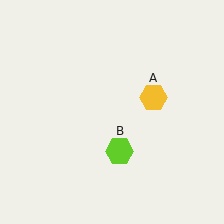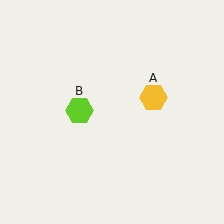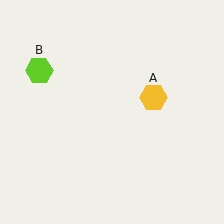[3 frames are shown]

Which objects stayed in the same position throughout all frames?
Yellow hexagon (object A) remained stationary.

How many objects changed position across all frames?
1 object changed position: lime hexagon (object B).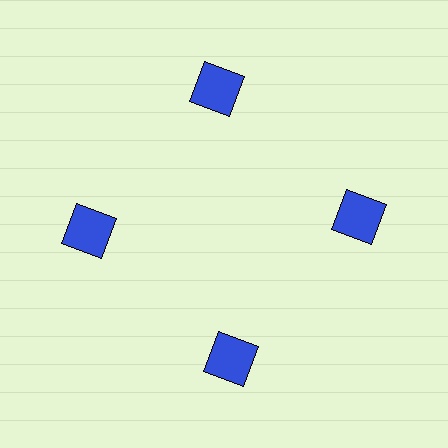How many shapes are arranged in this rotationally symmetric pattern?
There are 4 shapes, arranged in 4 groups of 1.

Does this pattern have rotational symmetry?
Yes, this pattern has 4-fold rotational symmetry. It looks the same after rotating 90 degrees around the center.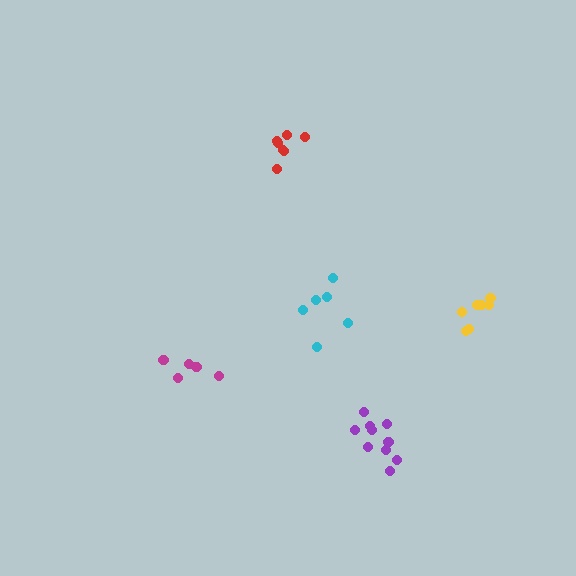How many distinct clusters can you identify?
There are 5 distinct clusters.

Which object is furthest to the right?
The yellow cluster is rightmost.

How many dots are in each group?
Group 1: 10 dots, Group 2: 7 dots, Group 3: 5 dots, Group 4: 7 dots, Group 5: 6 dots (35 total).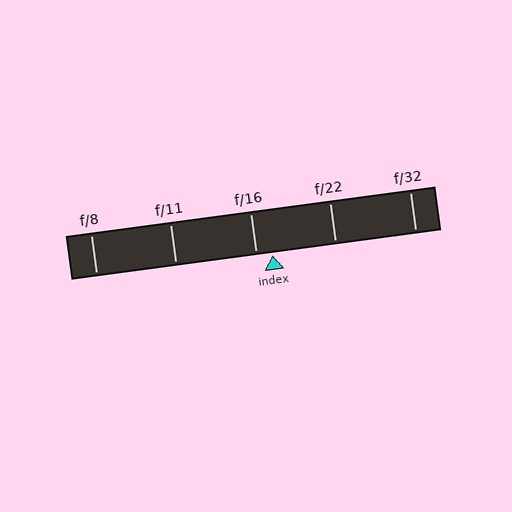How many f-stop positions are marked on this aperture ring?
There are 5 f-stop positions marked.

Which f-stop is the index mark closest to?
The index mark is closest to f/16.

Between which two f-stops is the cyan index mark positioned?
The index mark is between f/16 and f/22.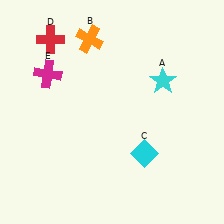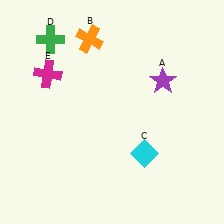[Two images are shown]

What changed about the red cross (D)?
In Image 1, D is red. In Image 2, it changed to green.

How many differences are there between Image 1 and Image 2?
There are 2 differences between the two images.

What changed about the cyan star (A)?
In Image 1, A is cyan. In Image 2, it changed to purple.